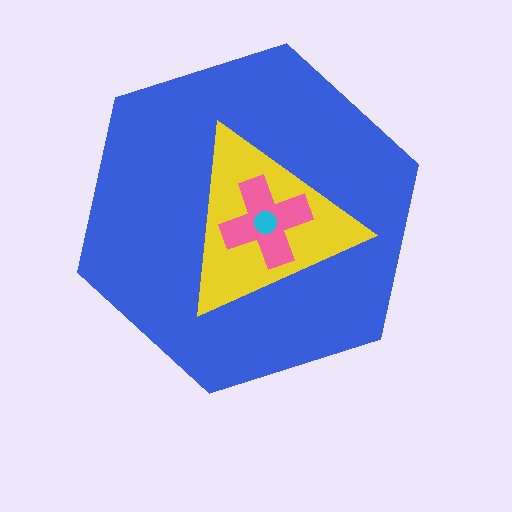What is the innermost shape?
The cyan circle.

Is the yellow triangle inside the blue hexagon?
Yes.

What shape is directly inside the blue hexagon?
The yellow triangle.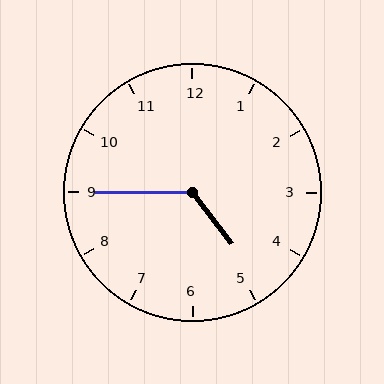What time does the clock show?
4:45.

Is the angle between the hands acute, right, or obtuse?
It is obtuse.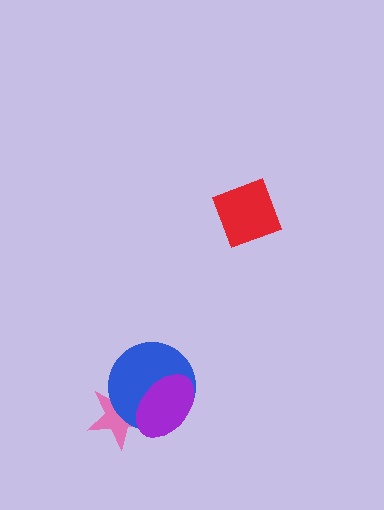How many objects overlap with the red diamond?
0 objects overlap with the red diamond.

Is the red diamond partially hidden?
No, no other shape covers it.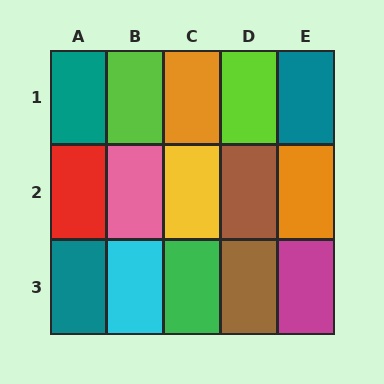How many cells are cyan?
1 cell is cyan.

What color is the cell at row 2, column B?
Pink.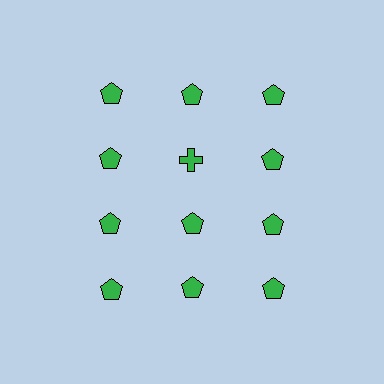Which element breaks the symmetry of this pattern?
The green cross in the second row, second from left column breaks the symmetry. All other shapes are green pentagons.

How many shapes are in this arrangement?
There are 12 shapes arranged in a grid pattern.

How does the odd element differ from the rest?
It has a different shape: cross instead of pentagon.